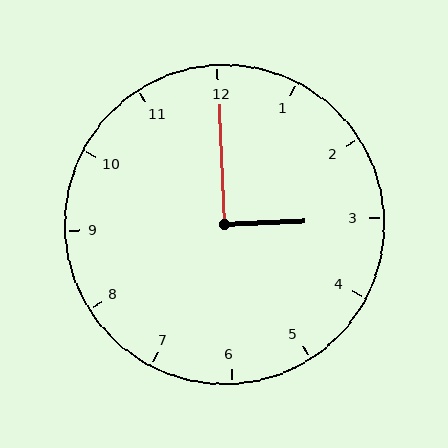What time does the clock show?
3:00.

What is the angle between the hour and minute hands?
Approximately 90 degrees.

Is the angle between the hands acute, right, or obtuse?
It is right.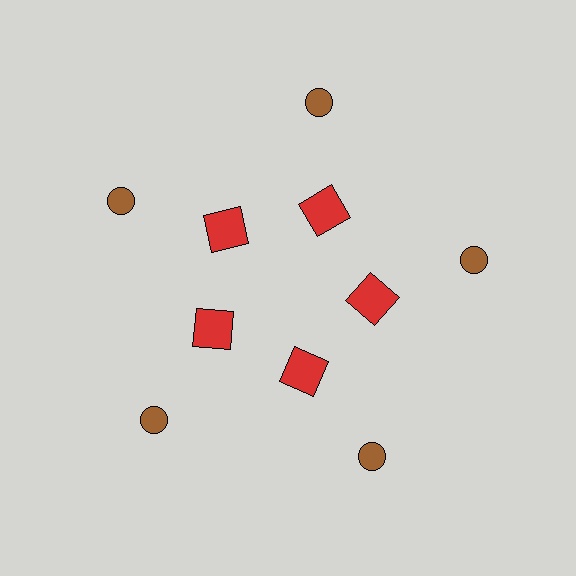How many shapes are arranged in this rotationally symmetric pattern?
There are 10 shapes, arranged in 5 groups of 2.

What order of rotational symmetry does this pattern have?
This pattern has 5-fold rotational symmetry.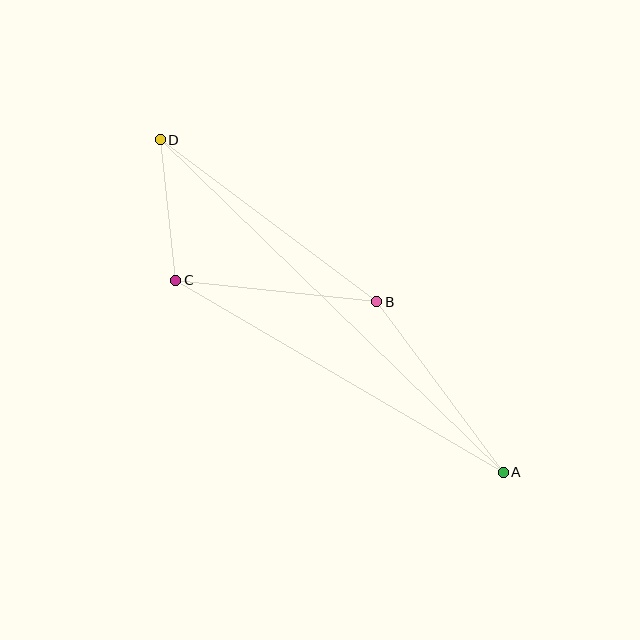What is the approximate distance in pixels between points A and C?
The distance between A and C is approximately 380 pixels.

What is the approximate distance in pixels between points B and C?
The distance between B and C is approximately 202 pixels.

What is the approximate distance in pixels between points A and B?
The distance between A and B is approximately 213 pixels.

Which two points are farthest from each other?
Points A and D are farthest from each other.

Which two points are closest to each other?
Points C and D are closest to each other.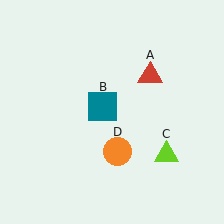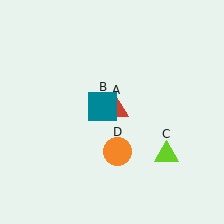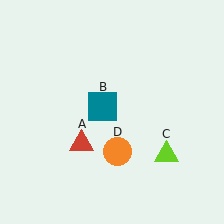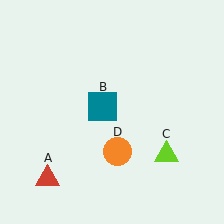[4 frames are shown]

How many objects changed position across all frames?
1 object changed position: red triangle (object A).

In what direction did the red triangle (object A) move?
The red triangle (object A) moved down and to the left.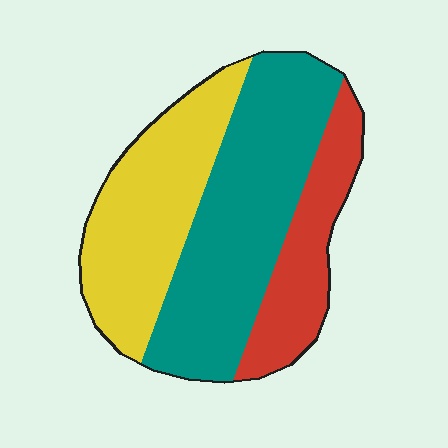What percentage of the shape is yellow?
Yellow covers roughly 35% of the shape.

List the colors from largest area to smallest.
From largest to smallest: teal, yellow, red.